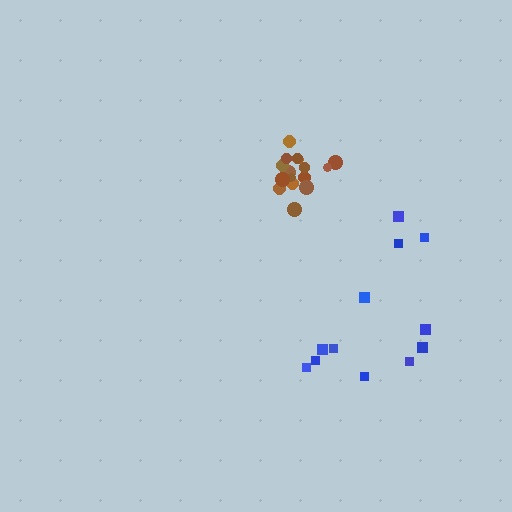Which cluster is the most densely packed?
Brown.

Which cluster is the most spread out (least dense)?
Blue.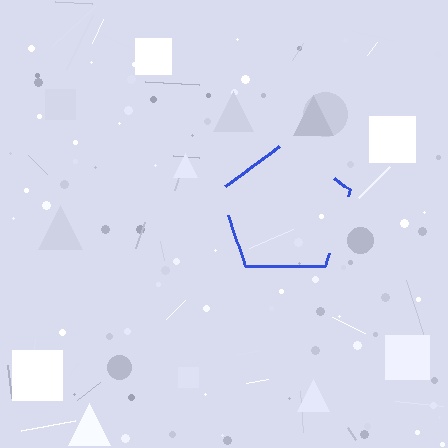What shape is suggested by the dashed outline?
The dashed outline suggests a pentagon.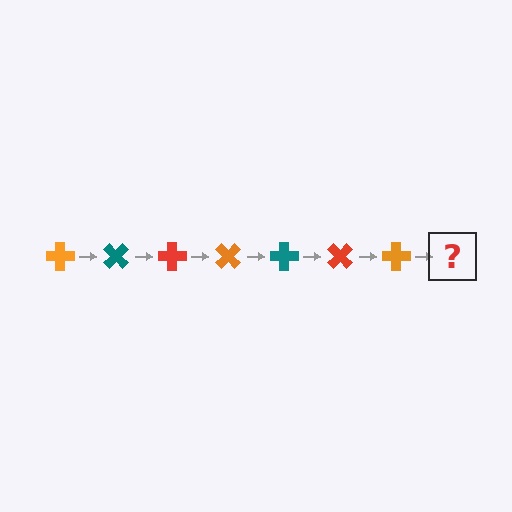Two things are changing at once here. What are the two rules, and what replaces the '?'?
The two rules are that it rotates 45 degrees each step and the color cycles through orange, teal, and red. The '?' should be a teal cross, rotated 315 degrees from the start.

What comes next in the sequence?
The next element should be a teal cross, rotated 315 degrees from the start.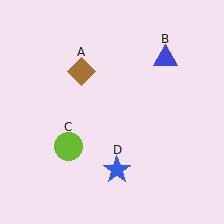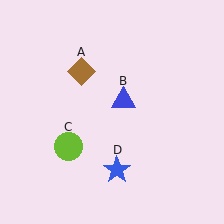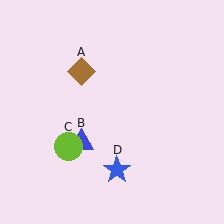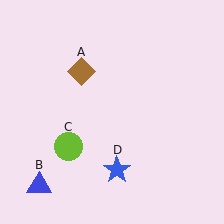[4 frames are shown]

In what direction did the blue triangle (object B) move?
The blue triangle (object B) moved down and to the left.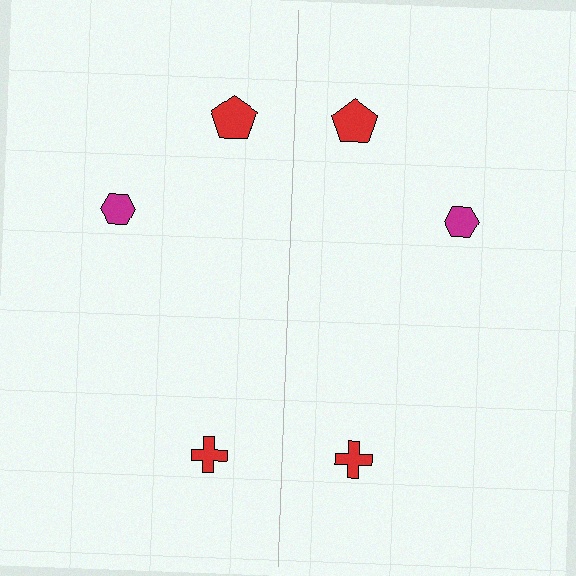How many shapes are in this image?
There are 6 shapes in this image.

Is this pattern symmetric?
Yes, this pattern has bilateral (reflection) symmetry.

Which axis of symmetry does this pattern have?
The pattern has a vertical axis of symmetry running through the center of the image.